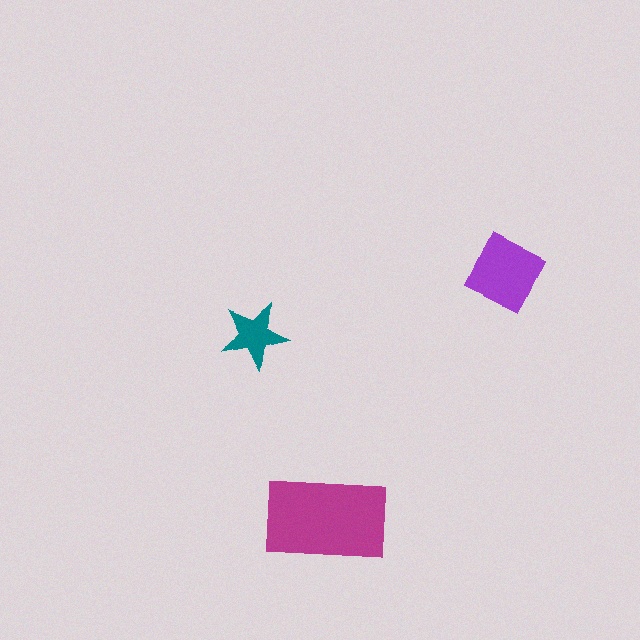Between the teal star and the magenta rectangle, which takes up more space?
The magenta rectangle.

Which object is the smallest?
The teal star.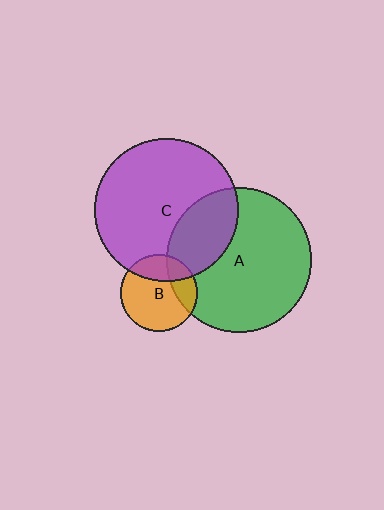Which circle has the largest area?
Circle A (green).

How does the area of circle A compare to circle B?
Approximately 3.5 times.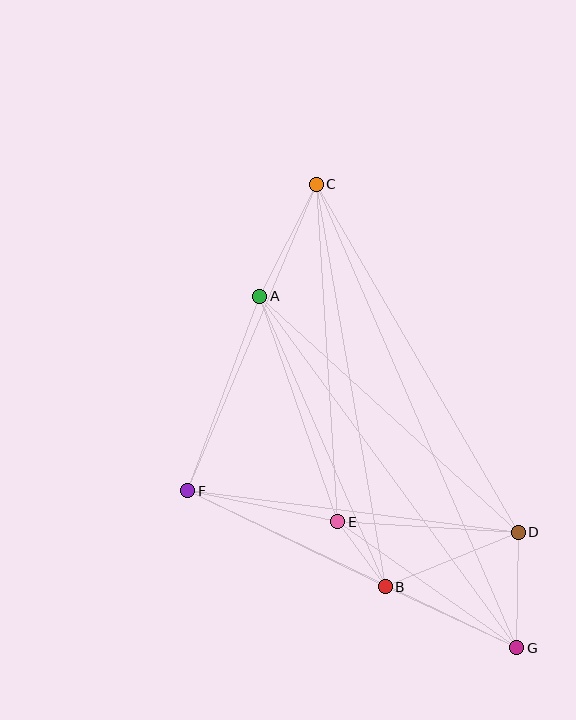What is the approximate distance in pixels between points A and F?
The distance between A and F is approximately 207 pixels.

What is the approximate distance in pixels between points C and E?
The distance between C and E is approximately 338 pixels.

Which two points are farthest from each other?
Points C and G are farthest from each other.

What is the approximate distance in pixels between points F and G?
The distance between F and G is approximately 365 pixels.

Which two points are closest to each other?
Points B and E are closest to each other.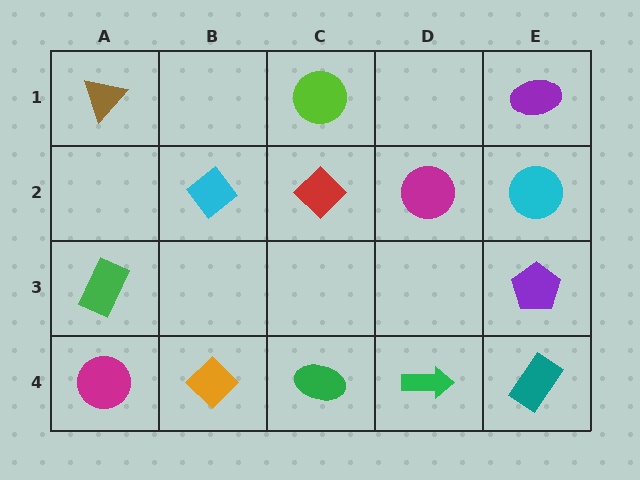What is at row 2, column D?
A magenta circle.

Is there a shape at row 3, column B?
No, that cell is empty.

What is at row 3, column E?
A purple pentagon.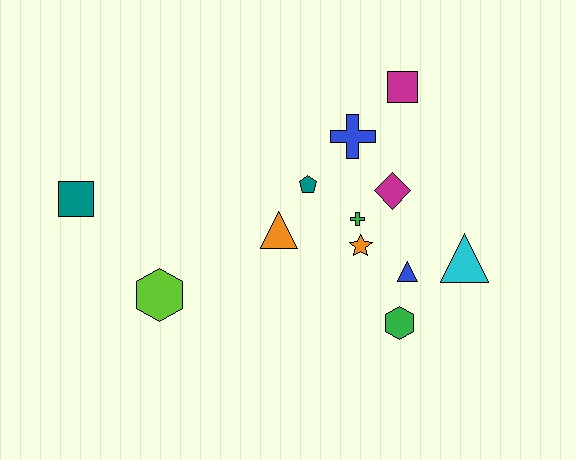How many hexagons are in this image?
There are 2 hexagons.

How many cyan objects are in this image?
There is 1 cyan object.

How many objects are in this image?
There are 12 objects.